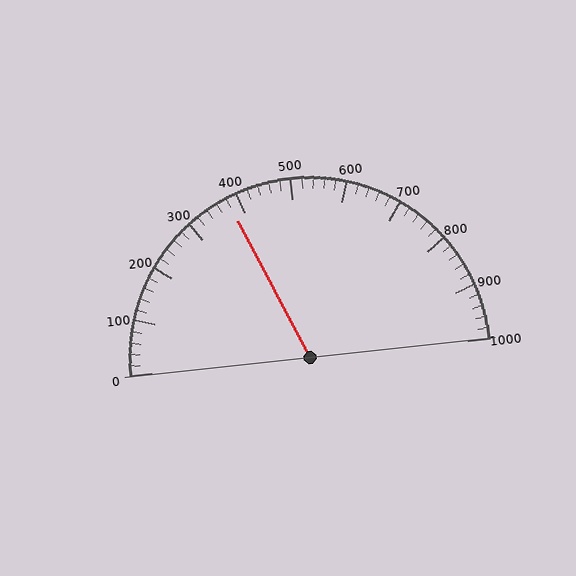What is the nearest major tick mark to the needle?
The nearest major tick mark is 400.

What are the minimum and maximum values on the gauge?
The gauge ranges from 0 to 1000.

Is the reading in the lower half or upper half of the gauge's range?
The reading is in the lower half of the range (0 to 1000).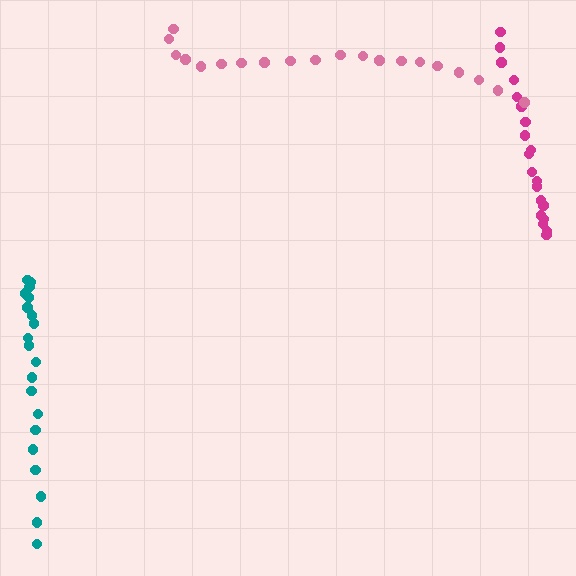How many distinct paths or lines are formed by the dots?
There are 3 distinct paths.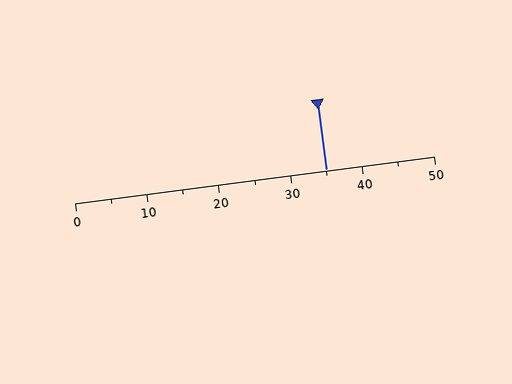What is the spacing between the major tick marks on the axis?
The major ticks are spaced 10 apart.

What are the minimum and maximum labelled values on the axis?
The axis runs from 0 to 50.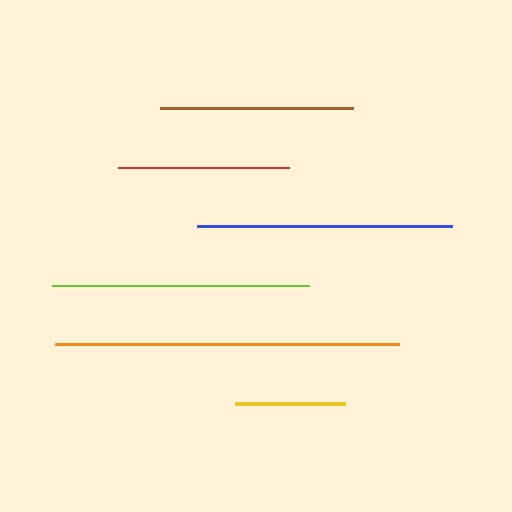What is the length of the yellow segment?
The yellow segment is approximately 109 pixels long.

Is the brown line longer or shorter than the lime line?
The lime line is longer than the brown line.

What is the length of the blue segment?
The blue segment is approximately 254 pixels long.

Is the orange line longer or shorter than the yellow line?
The orange line is longer than the yellow line.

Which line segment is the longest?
The orange line is the longest at approximately 344 pixels.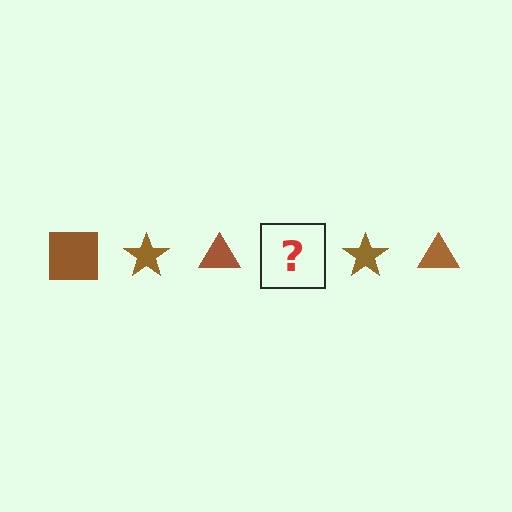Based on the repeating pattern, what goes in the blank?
The blank should be a brown square.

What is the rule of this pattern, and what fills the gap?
The rule is that the pattern cycles through square, star, triangle shapes in brown. The gap should be filled with a brown square.